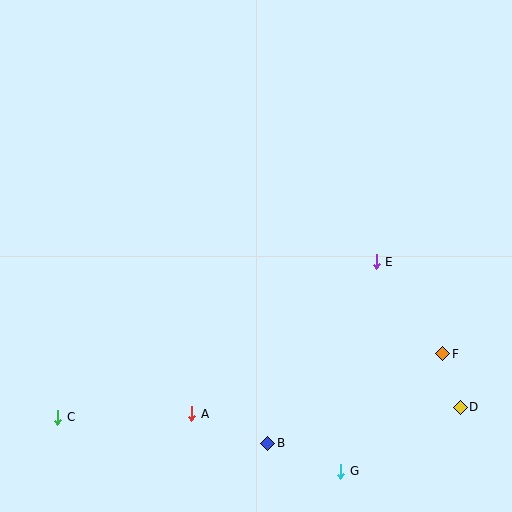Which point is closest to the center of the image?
Point E at (376, 262) is closest to the center.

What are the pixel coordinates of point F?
Point F is at (443, 354).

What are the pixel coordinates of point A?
Point A is at (192, 414).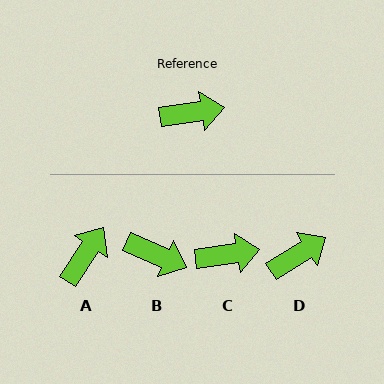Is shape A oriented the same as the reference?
No, it is off by about 48 degrees.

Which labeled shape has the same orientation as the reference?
C.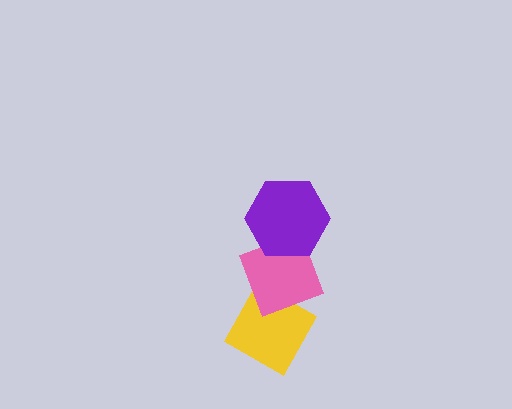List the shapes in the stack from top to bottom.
From top to bottom: the purple hexagon, the pink diamond, the yellow diamond.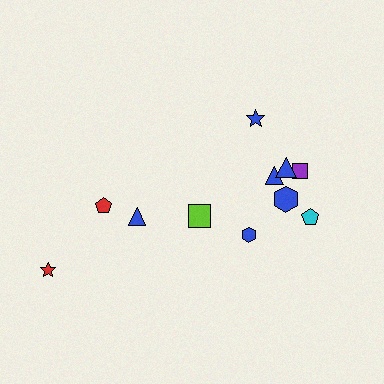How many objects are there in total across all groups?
There are 11 objects.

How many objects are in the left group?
There are 4 objects.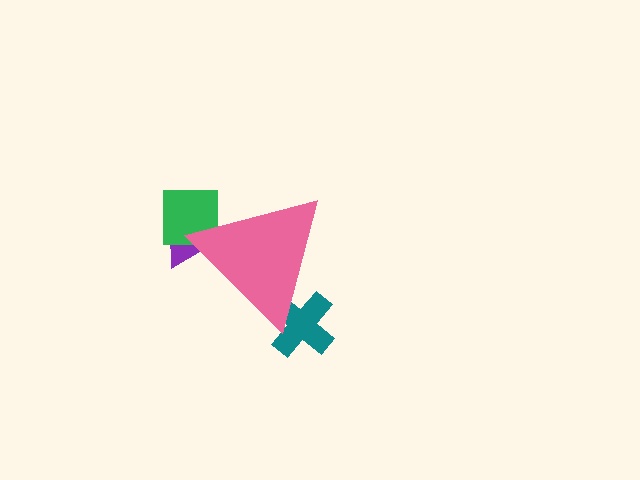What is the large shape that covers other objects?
A pink triangle.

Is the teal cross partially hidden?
Yes, the teal cross is partially hidden behind the pink triangle.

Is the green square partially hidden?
Yes, the green square is partially hidden behind the pink triangle.